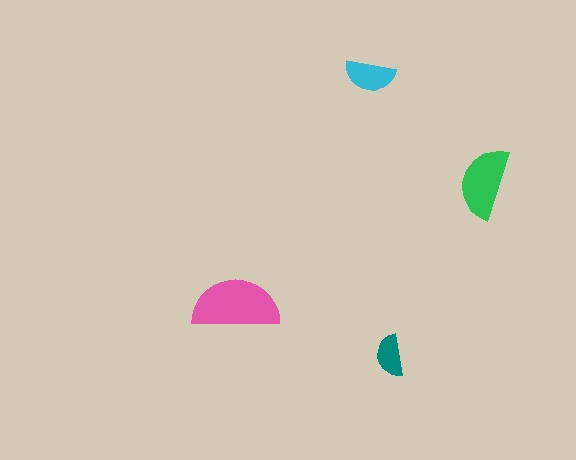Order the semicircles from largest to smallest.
the pink one, the green one, the cyan one, the teal one.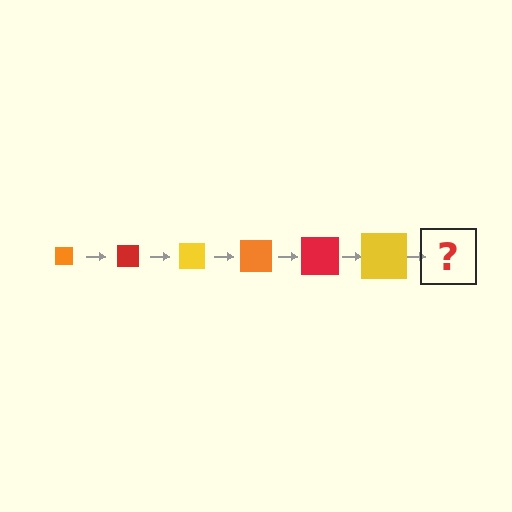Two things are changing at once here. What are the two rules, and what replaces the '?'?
The two rules are that the square grows larger each step and the color cycles through orange, red, and yellow. The '?' should be an orange square, larger than the previous one.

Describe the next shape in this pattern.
It should be an orange square, larger than the previous one.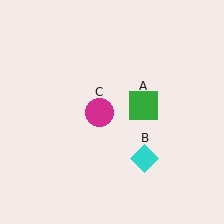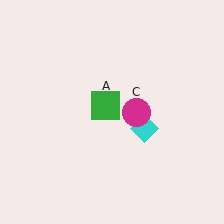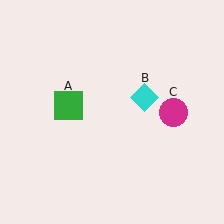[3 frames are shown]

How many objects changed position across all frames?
3 objects changed position: green square (object A), cyan diamond (object B), magenta circle (object C).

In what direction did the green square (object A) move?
The green square (object A) moved left.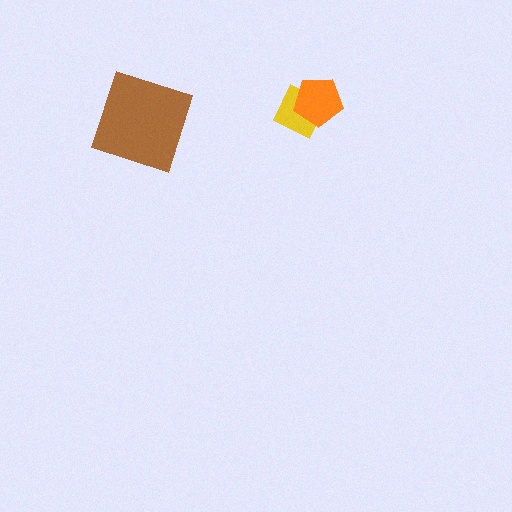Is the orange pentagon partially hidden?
No, no other shape covers it.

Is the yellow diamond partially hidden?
Yes, it is partially covered by another shape.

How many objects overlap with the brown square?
0 objects overlap with the brown square.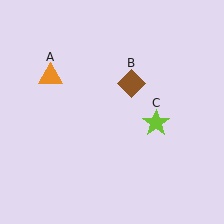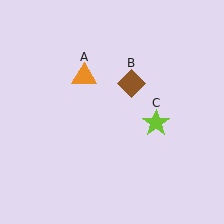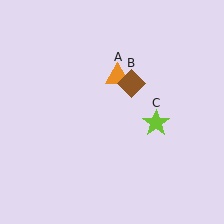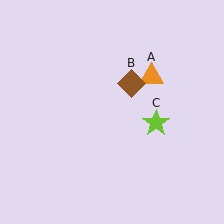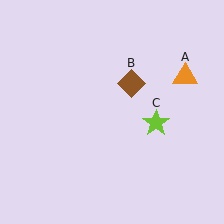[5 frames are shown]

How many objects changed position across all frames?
1 object changed position: orange triangle (object A).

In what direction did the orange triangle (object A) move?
The orange triangle (object A) moved right.